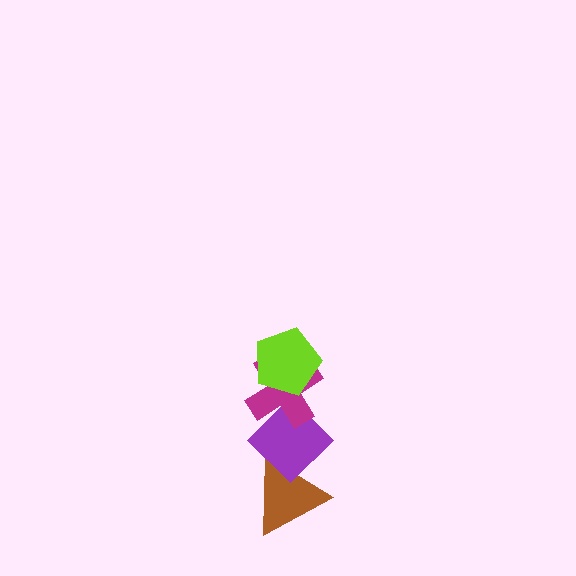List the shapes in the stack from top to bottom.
From top to bottom: the lime pentagon, the magenta cross, the purple diamond, the brown triangle.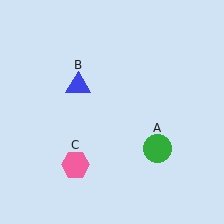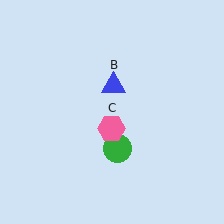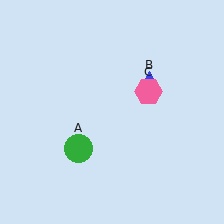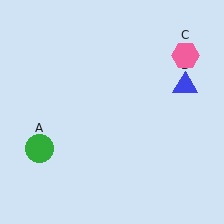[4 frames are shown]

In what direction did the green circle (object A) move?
The green circle (object A) moved left.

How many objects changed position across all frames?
3 objects changed position: green circle (object A), blue triangle (object B), pink hexagon (object C).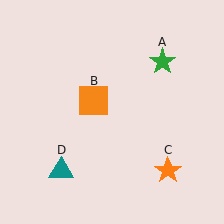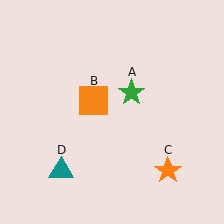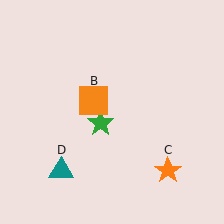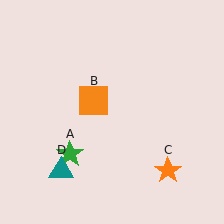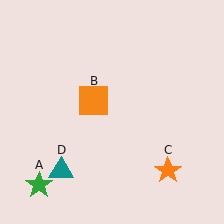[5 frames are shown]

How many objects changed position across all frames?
1 object changed position: green star (object A).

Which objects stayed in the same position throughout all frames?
Orange square (object B) and orange star (object C) and teal triangle (object D) remained stationary.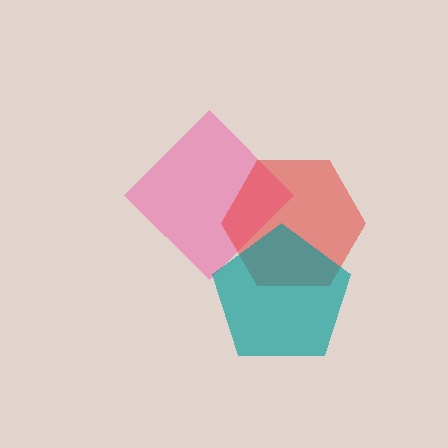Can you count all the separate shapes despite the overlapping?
Yes, there are 3 separate shapes.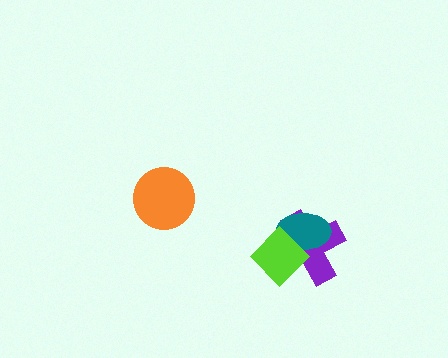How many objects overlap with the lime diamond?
2 objects overlap with the lime diamond.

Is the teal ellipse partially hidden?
Yes, it is partially covered by another shape.